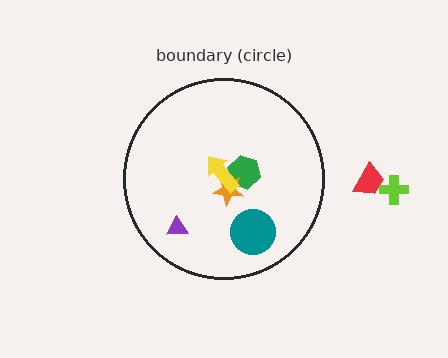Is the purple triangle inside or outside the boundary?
Inside.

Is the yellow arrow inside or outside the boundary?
Inside.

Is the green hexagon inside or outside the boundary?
Inside.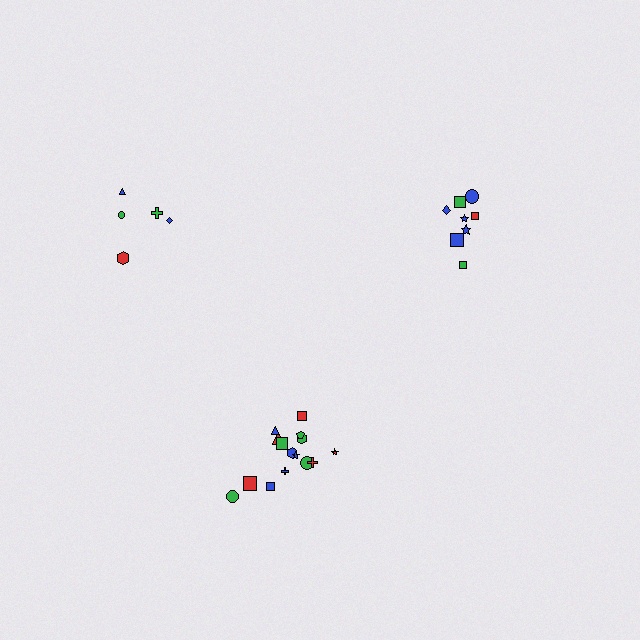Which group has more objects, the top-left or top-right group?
The top-right group.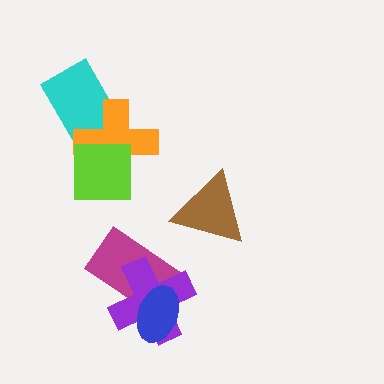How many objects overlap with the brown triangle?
0 objects overlap with the brown triangle.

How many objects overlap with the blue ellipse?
2 objects overlap with the blue ellipse.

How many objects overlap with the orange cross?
2 objects overlap with the orange cross.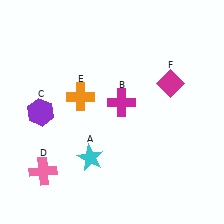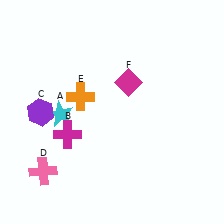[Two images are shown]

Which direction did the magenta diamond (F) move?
The magenta diamond (F) moved left.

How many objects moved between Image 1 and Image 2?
3 objects moved between the two images.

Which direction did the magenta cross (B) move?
The magenta cross (B) moved left.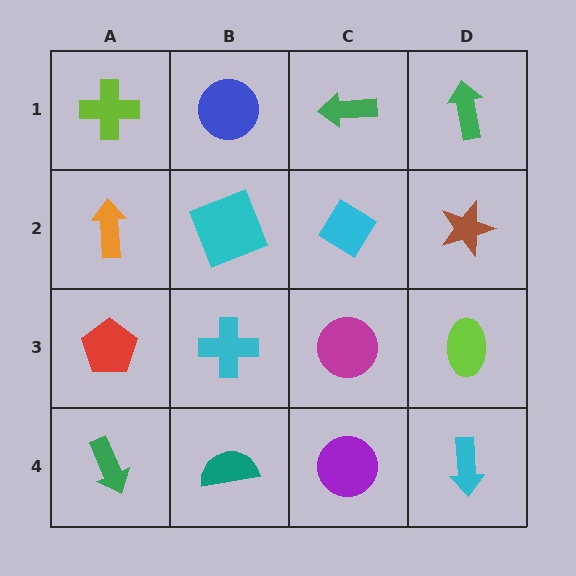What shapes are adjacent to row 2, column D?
A green arrow (row 1, column D), a lime ellipse (row 3, column D), a cyan diamond (row 2, column C).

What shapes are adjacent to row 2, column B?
A blue circle (row 1, column B), a cyan cross (row 3, column B), an orange arrow (row 2, column A), a cyan diamond (row 2, column C).